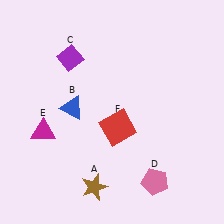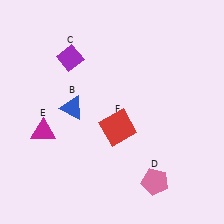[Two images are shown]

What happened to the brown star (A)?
The brown star (A) was removed in Image 2. It was in the bottom-left area of Image 1.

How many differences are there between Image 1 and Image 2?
There is 1 difference between the two images.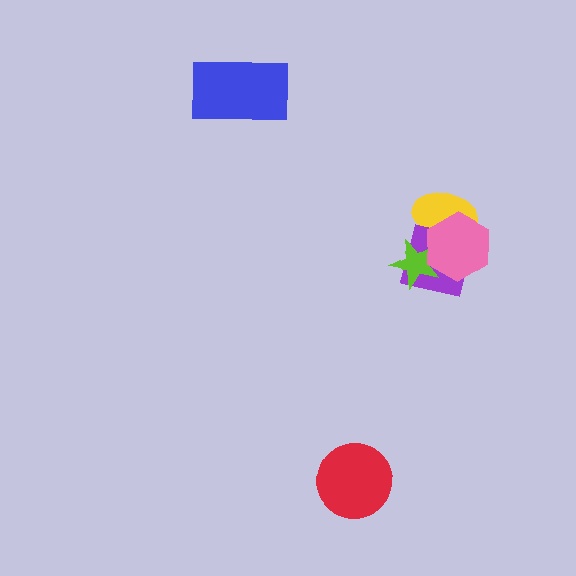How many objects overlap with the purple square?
3 objects overlap with the purple square.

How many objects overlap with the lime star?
2 objects overlap with the lime star.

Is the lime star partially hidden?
Yes, it is partially covered by another shape.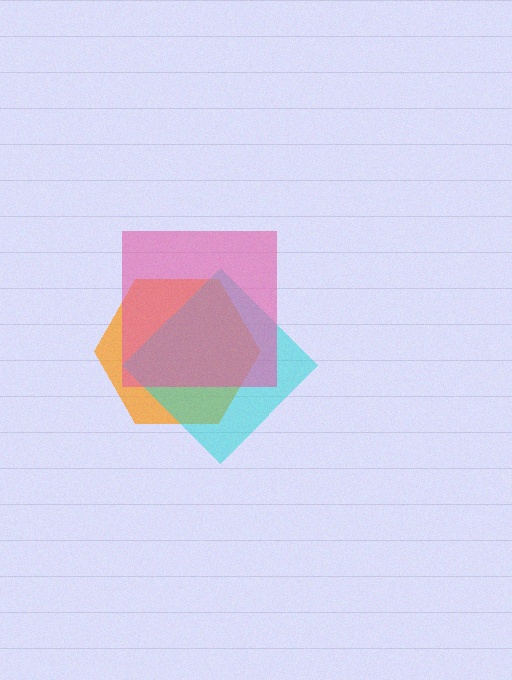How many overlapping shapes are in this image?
There are 3 overlapping shapes in the image.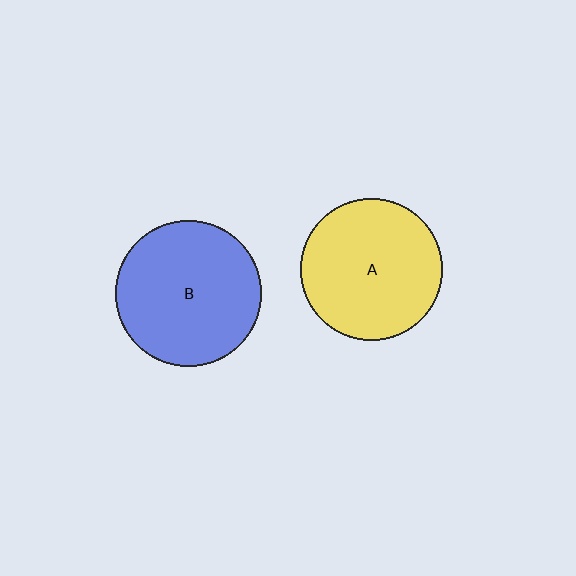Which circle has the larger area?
Circle B (blue).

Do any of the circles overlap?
No, none of the circles overlap.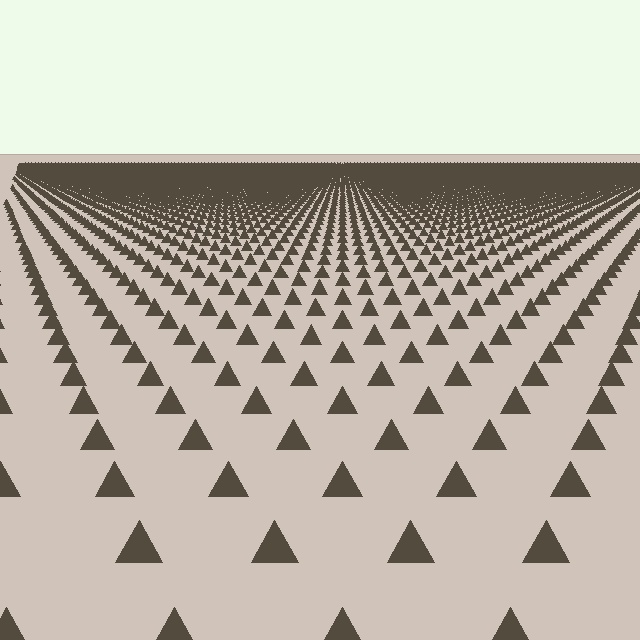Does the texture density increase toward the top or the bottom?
Density increases toward the top.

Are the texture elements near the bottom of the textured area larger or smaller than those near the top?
Larger. Near the bottom, elements are closer to the viewer and appear at a bigger on-screen size.